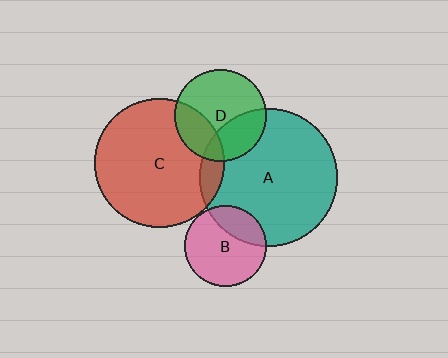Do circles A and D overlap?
Yes.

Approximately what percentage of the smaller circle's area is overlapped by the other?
Approximately 30%.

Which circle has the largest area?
Circle A (teal).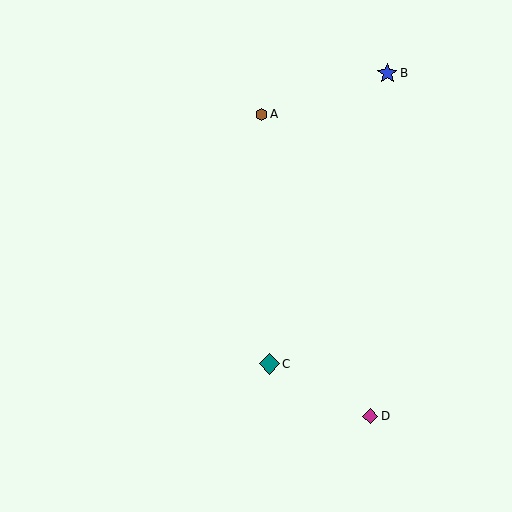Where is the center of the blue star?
The center of the blue star is at (387, 73).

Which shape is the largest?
The teal diamond (labeled C) is the largest.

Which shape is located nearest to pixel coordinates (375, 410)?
The magenta diamond (labeled D) at (370, 416) is nearest to that location.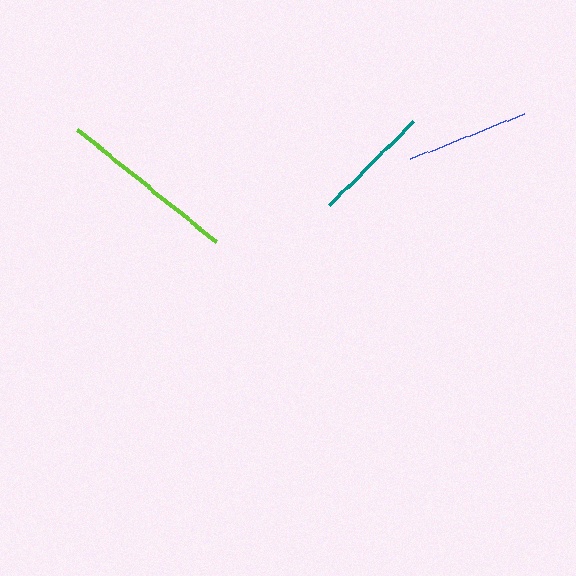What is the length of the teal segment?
The teal segment is approximately 119 pixels long.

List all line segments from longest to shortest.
From longest to shortest: lime, blue, teal.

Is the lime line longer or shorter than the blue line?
The lime line is longer than the blue line.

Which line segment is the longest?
The lime line is the longest at approximately 178 pixels.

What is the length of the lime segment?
The lime segment is approximately 178 pixels long.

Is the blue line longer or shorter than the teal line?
The blue line is longer than the teal line.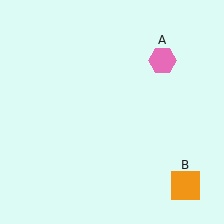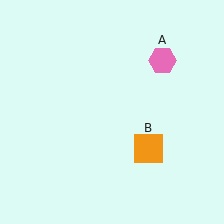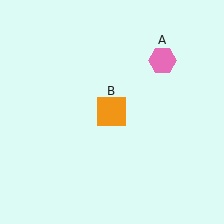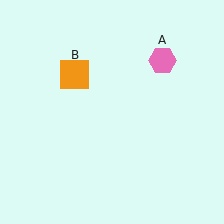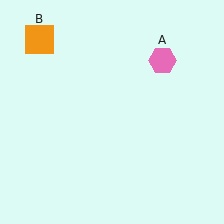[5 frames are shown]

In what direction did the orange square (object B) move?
The orange square (object B) moved up and to the left.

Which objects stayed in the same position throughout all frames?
Pink hexagon (object A) remained stationary.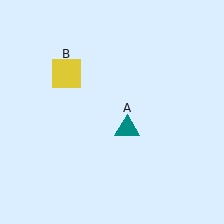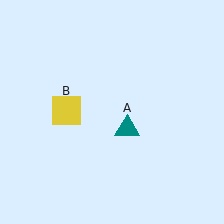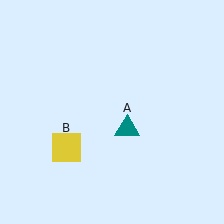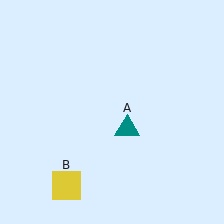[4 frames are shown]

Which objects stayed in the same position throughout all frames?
Teal triangle (object A) remained stationary.